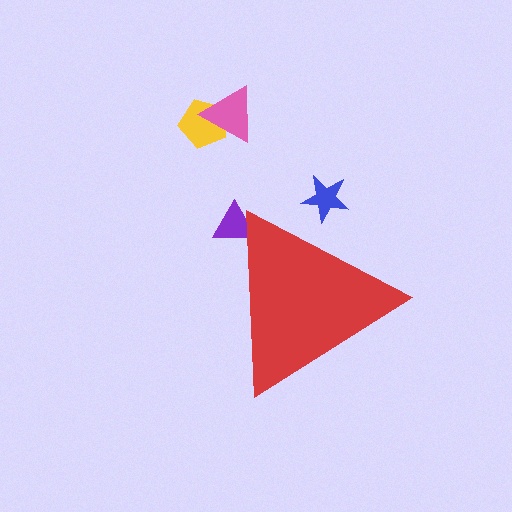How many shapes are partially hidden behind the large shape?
2 shapes are partially hidden.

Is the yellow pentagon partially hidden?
No, the yellow pentagon is fully visible.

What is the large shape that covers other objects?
A red triangle.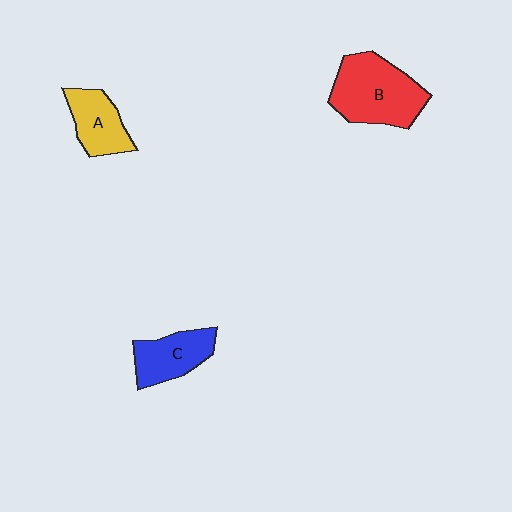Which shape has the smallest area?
Shape A (yellow).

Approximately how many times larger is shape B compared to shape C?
Approximately 1.6 times.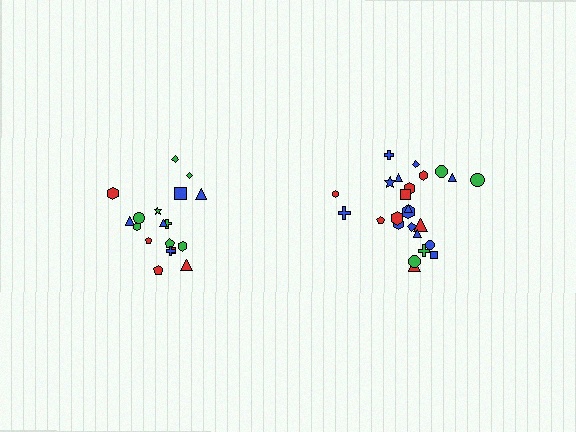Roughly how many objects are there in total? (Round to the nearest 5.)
Roughly 45 objects in total.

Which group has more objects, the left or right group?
The right group.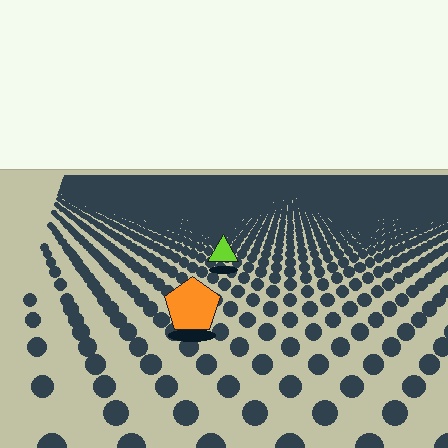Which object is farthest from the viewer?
The lime triangle is farthest from the viewer. It appears smaller and the ground texture around it is denser.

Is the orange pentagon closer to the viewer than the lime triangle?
Yes. The orange pentagon is closer — you can tell from the texture gradient: the ground texture is coarser near it.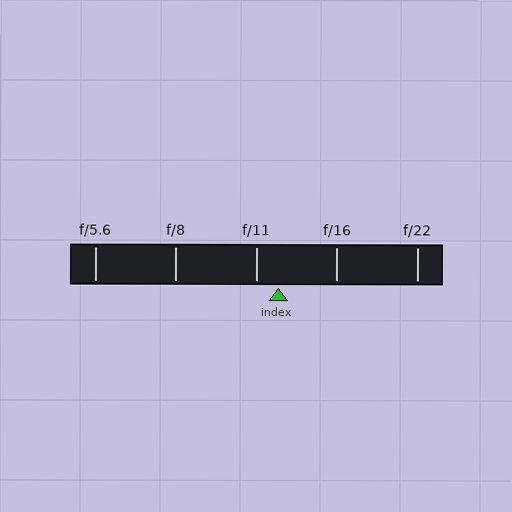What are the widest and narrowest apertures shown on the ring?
The widest aperture shown is f/5.6 and the narrowest is f/22.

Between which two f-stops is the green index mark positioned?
The index mark is between f/11 and f/16.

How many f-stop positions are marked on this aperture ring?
There are 5 f-stop positions marked.